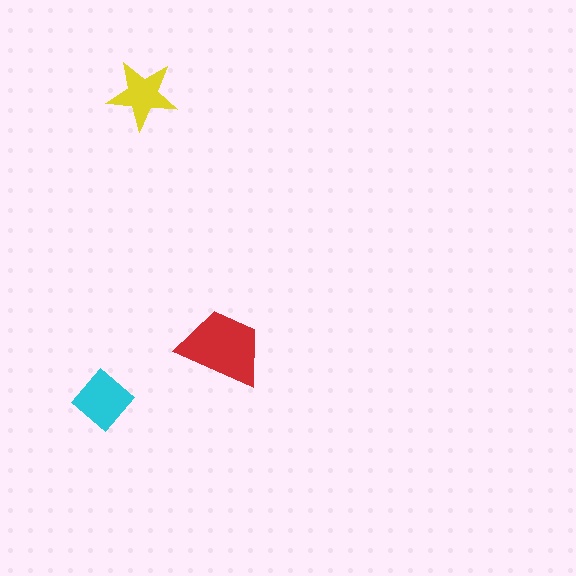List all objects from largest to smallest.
The red trapezoid, the cyan diamond, the yellow star.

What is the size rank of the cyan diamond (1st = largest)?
2nd.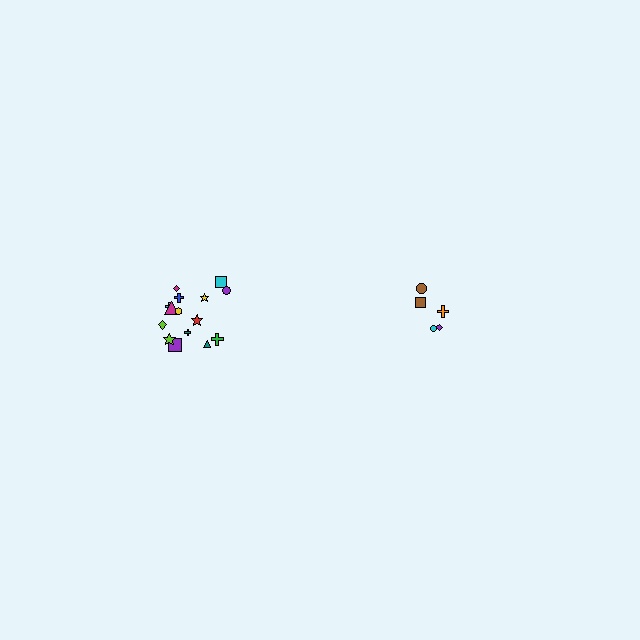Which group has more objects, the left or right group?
The left group.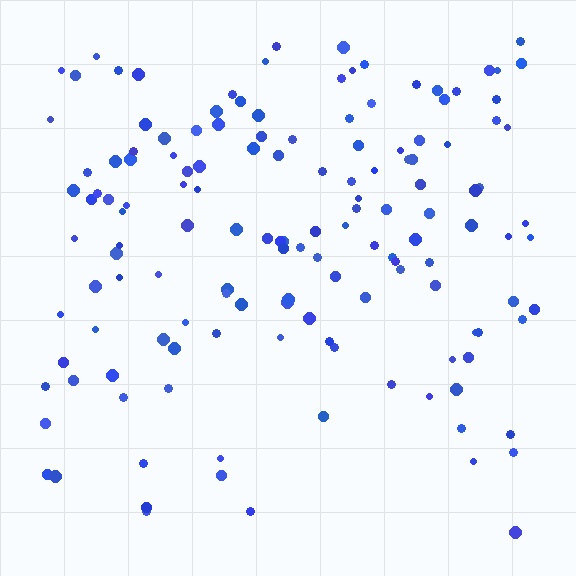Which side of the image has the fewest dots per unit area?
The bottom.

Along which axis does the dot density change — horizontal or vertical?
Vertical.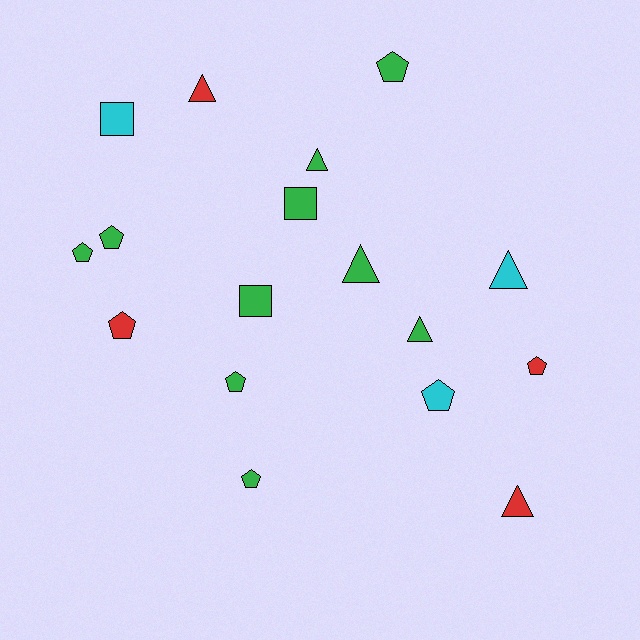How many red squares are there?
There are no red squares.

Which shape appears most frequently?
Pentagon, with 8 objects.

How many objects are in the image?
There are 17 objects.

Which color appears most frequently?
Green, with 10 objects.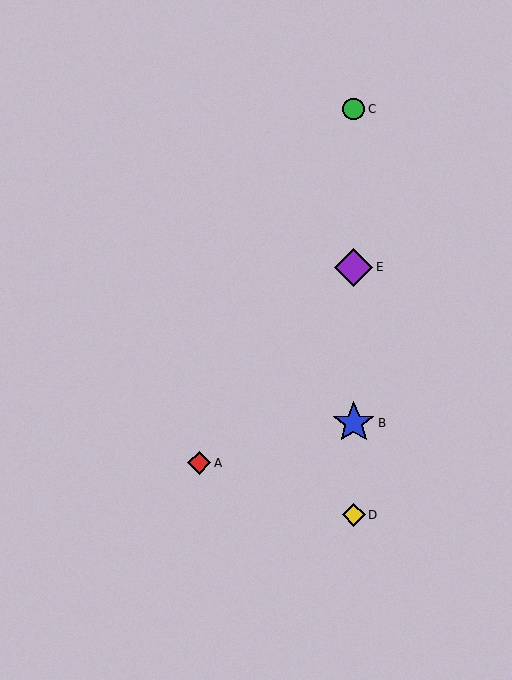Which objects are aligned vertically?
Objects B, C, D, E are aligned vertically.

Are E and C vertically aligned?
Yes, both are at x≈354.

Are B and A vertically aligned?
No, B is at x≈354 and A is at x≈199.